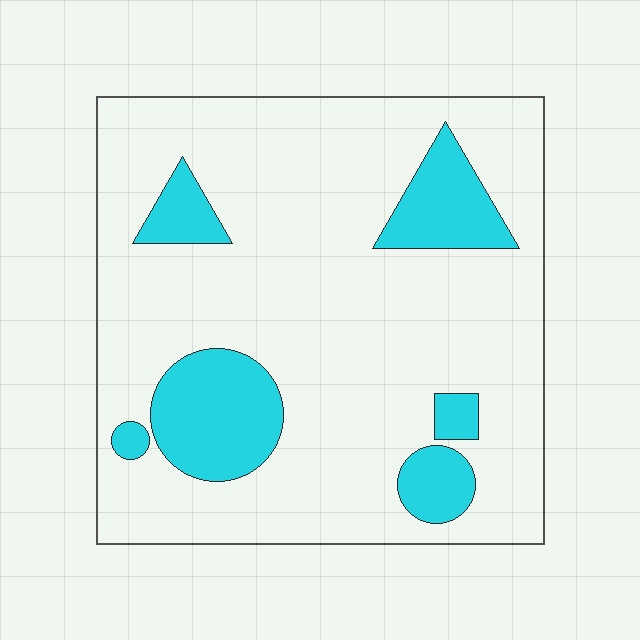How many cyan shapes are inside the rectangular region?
6.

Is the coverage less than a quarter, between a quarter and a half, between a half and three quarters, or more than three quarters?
Less than a quarter.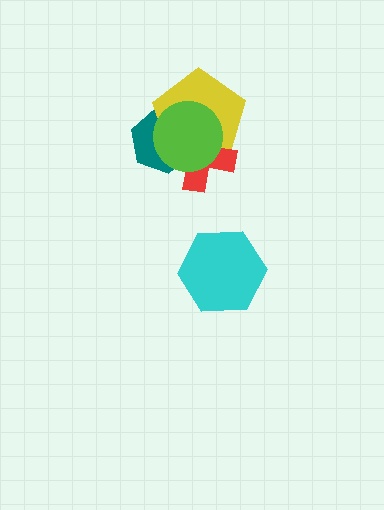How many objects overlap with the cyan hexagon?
0 objects overlap with the cyan hexagon.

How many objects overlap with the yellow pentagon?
3 objects overlap with the yellow pentagon.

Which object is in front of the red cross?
The lime circle is in front of the red cross.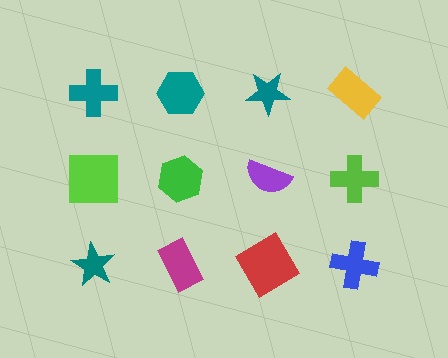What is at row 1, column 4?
A yellow rectangle.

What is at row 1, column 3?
A teal star.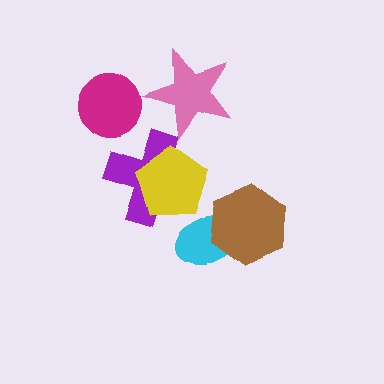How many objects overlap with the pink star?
0 objects overlap with the pink star.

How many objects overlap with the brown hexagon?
1 object overlaps with the brown hexagon.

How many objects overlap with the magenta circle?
0 objects overlap with the magenta circle.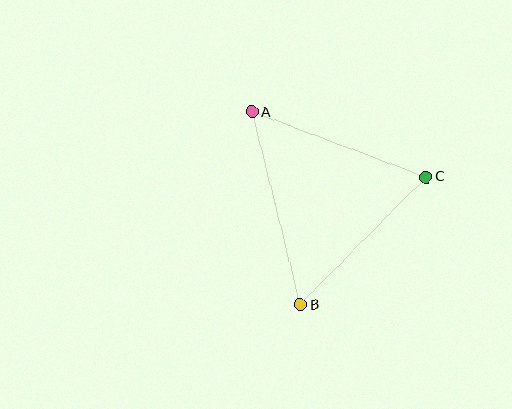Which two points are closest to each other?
Points B and C are closest to each other.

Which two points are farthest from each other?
Points A and B are farthest from each other.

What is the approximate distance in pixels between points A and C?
The distance between A and C is approximately 186 pixels.